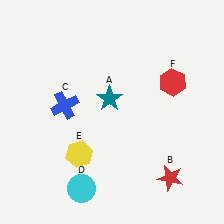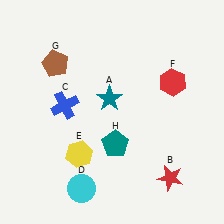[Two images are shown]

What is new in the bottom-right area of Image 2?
A teal pentagon (H) was added in the bottom-right area of Image 2.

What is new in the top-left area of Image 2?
A brown pentagon (G) was added in the top-left area of Image 2.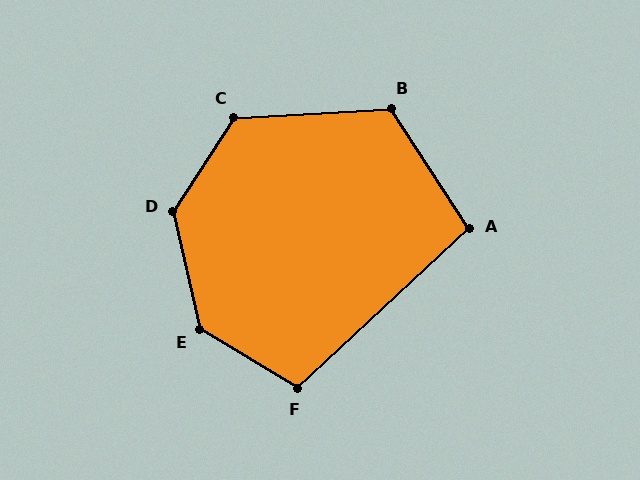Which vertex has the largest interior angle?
D, at approximately 134 degrees.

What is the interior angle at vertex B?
Approximately 120 degrees (obtuse).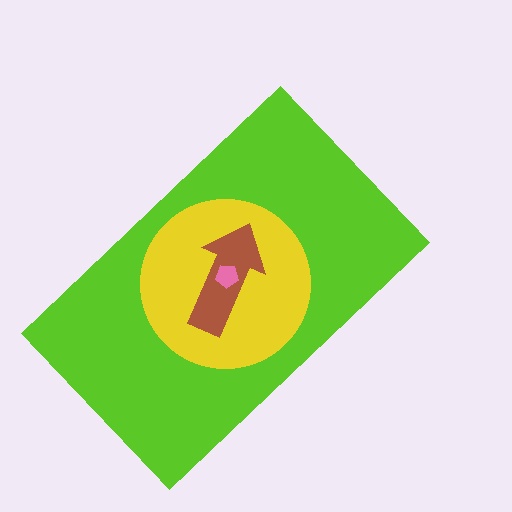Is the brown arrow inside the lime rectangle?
Yes.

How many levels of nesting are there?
4.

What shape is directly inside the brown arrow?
The pink pentagon.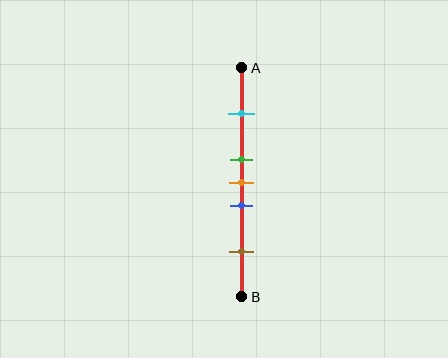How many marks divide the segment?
There are 5 marks dividing the segment.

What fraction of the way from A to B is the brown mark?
The brown mark is approximately 80% (0.8) of the way from A to B.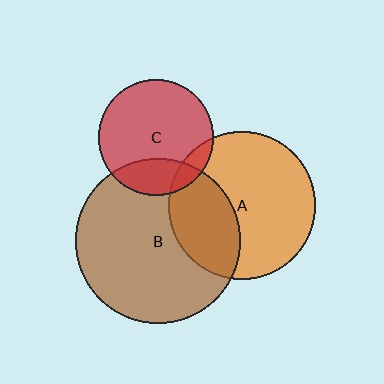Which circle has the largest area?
Circle B (brown).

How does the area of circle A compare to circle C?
Approximately 1.6 times.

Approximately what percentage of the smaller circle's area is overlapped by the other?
Approximately 20%.